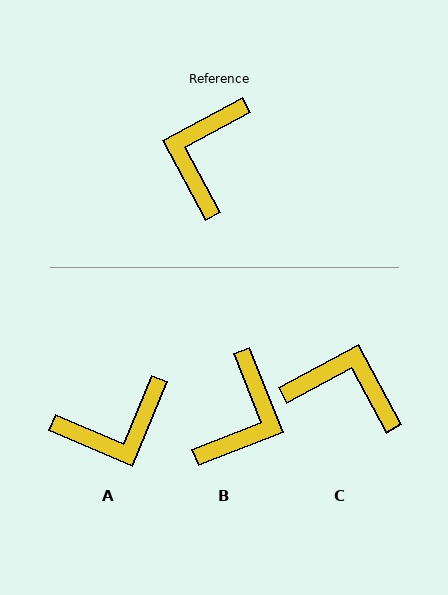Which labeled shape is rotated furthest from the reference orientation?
B, about 173 degrees away.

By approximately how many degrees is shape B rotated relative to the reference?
Approximately 173 degrees counter-clockwise.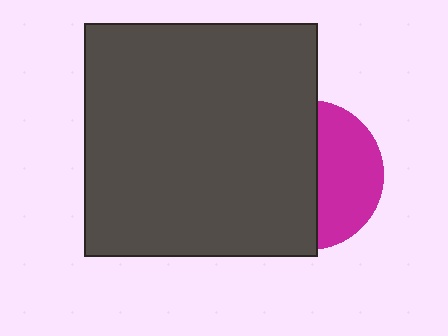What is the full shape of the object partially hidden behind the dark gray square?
The partially hidden object is a magenta circle.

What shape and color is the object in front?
The object in front is a dark gray square.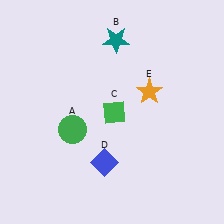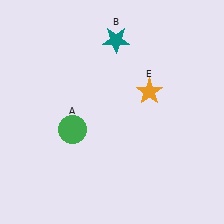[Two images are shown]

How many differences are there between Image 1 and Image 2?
There are 2 differences between the two images.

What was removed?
The green diamond (C), the blue diamond (D) were removed in Image 2.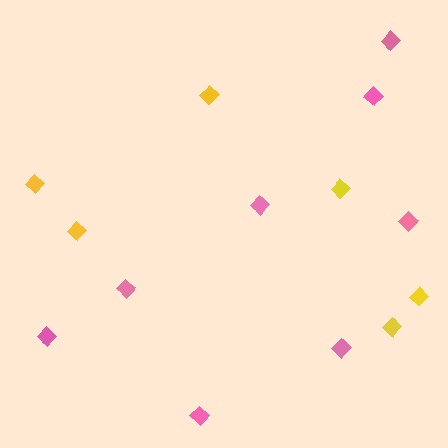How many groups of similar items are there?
There are 2 groups: one group of pink diamonds (8) and one group of yellow diamonds (6).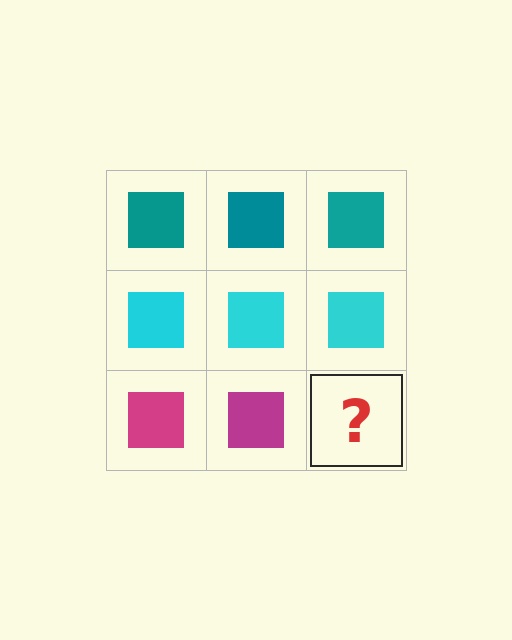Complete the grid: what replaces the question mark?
The question mark should be replaced with a magenta square.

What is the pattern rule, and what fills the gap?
The rule is that each row has a consistent color. The gap should be filled with a magenta square.